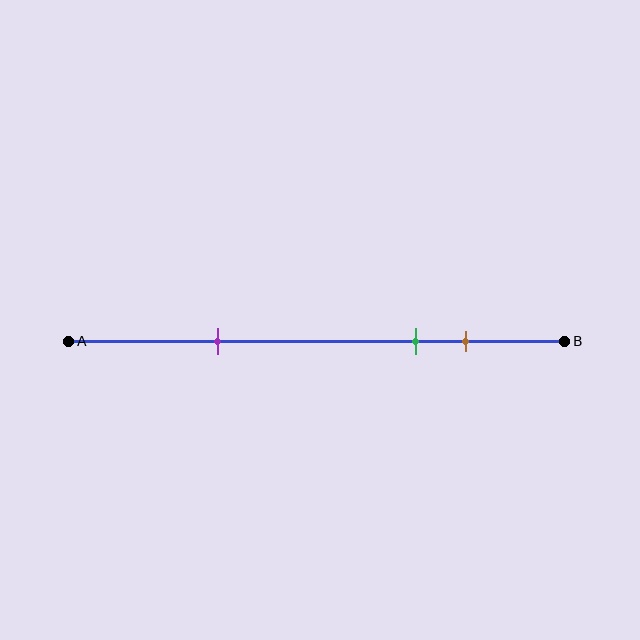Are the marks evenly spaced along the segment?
No, the marks are not evenly spaced.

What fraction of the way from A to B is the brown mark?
The brown mark is approximately 80% (0.8) of the way from A to B.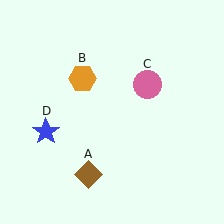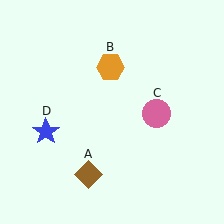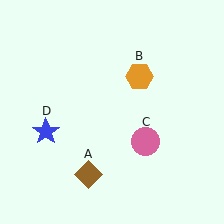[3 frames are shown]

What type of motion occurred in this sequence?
The orange hexagon (object B), pink circle (object C) rotated clockwise around the center of the scene.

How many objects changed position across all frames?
2 objects changed position: orange hexagon (object B), pink circle (object C).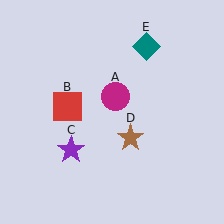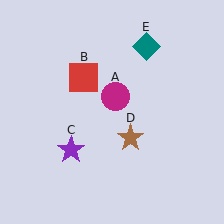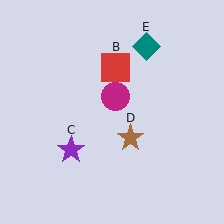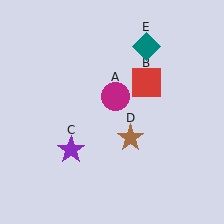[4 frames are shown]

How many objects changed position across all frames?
1 object changed position: red square (object B).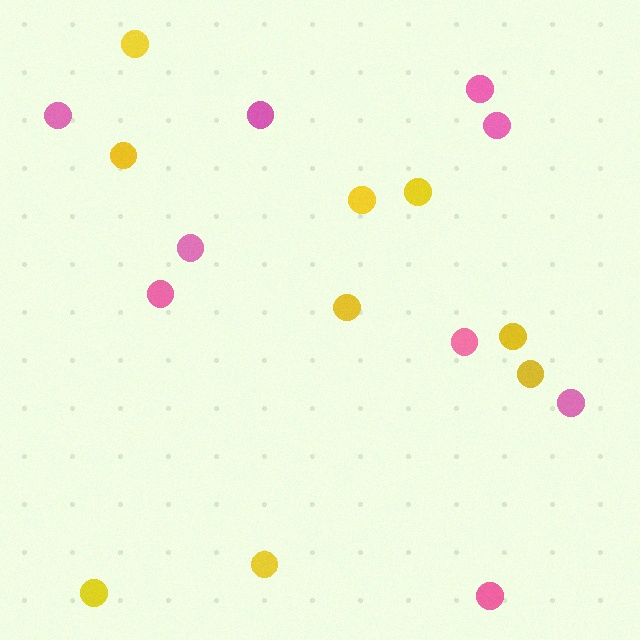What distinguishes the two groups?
There are 2 groups: one group of pink circles (9) and one group of yellow circles (9).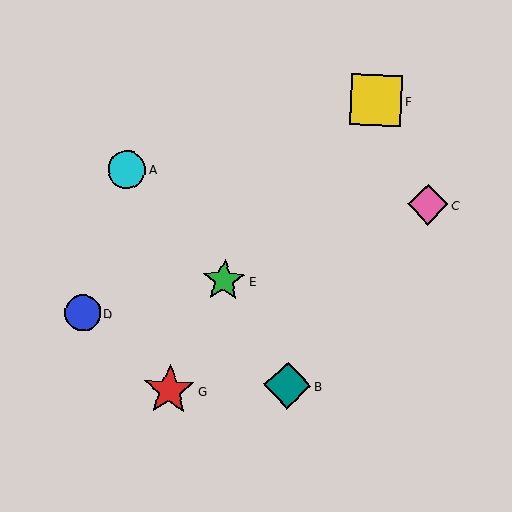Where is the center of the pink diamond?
The center of the pink diamond is at (428, 205).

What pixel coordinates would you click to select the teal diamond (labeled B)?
Click at (287, 385) to select the teal diamond B.